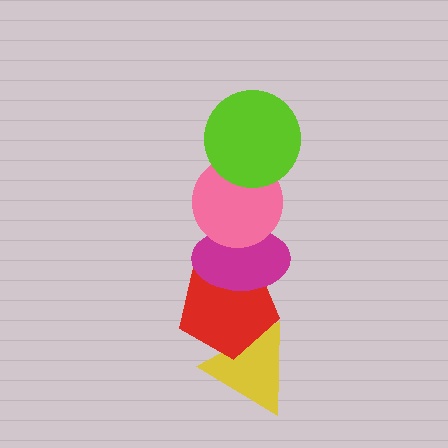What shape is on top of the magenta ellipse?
The pink circle is on top of the magenta ellipse.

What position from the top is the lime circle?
The lime circle is 1st from the top.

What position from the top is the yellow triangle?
The yellow triangle is 5th from the top.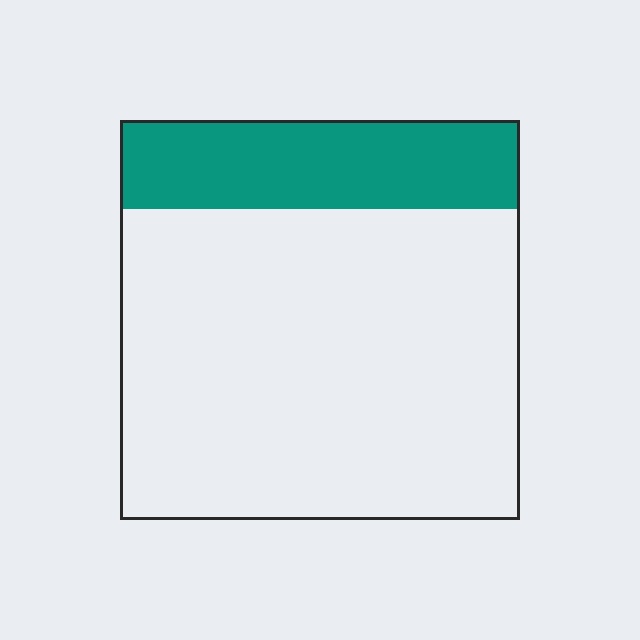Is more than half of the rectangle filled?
No.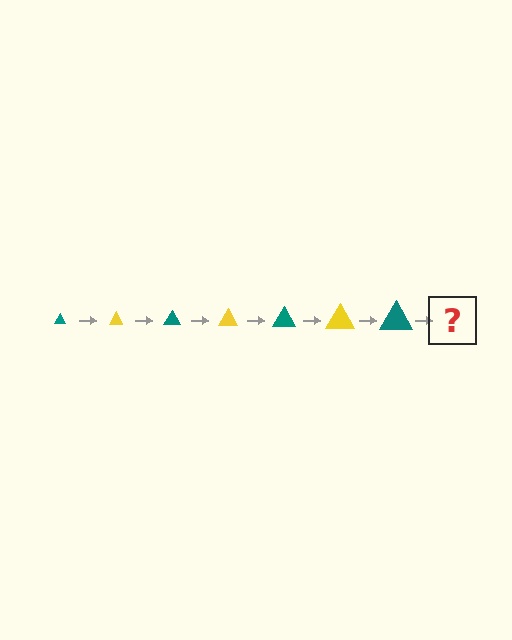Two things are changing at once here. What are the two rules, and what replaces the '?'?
The two rules are that the triangle grows larger each step and the color cycles through teal and yellow. The '?' should be a yellow triangle, larger than the previous one.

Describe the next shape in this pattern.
It should be a yellow triangle, larger than the previous one.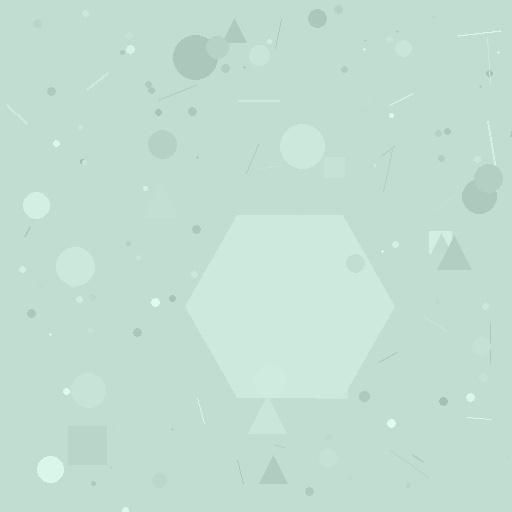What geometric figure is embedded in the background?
A hexagon is embedded in the background.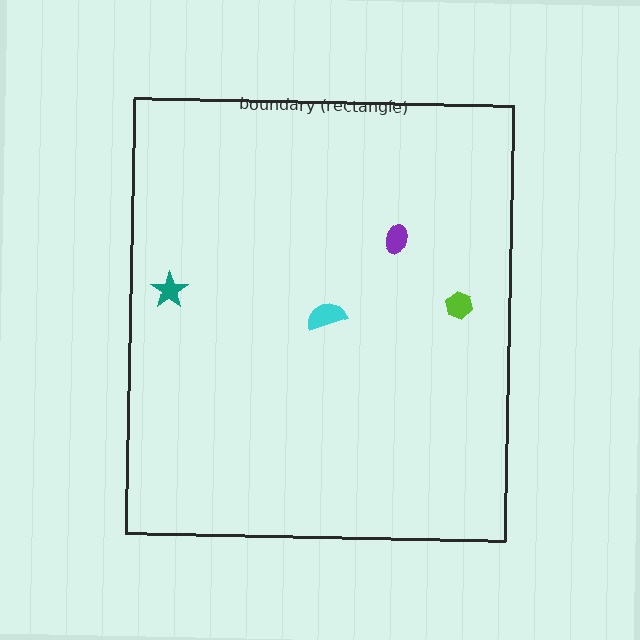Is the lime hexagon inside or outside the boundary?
Inside.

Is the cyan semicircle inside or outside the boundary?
Inside.